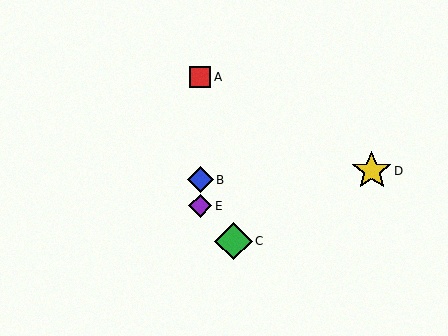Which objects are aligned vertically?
Objects A, B, E are aligned vertically.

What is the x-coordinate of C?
Object C is at x≈233.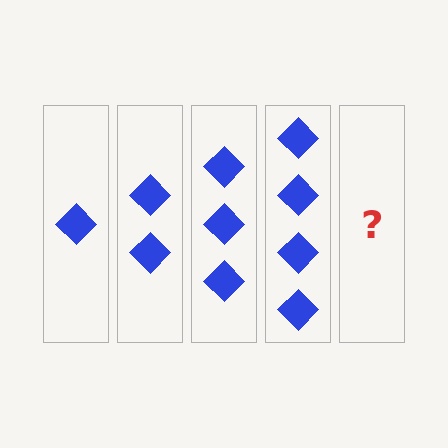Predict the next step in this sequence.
The next step is 5 diamonds.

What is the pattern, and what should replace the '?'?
The pattern is that each step adds one more diamond. The '?' should be 5 diamonds.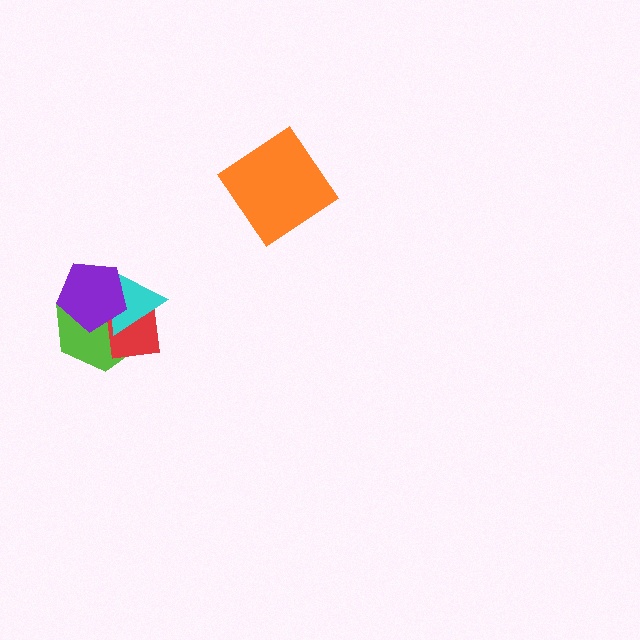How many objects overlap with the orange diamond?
0 objects overlap with the orange diamond.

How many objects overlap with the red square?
3 objects overlap with the red square.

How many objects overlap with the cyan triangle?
3 objects overlap with the cyan triangle.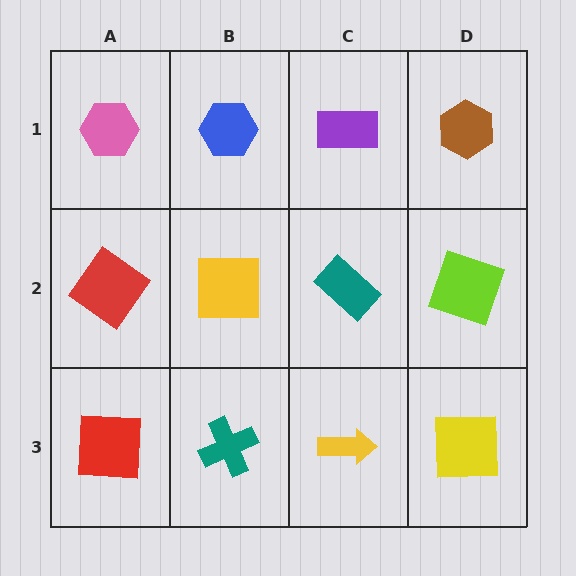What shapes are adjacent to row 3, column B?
A yellow square (row 2, column B), a red square (row 3, column A), a yellow arrow (row 3, column C).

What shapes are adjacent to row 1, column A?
A red diamond (row 2, column A), a blue hexagon (row 1, column B).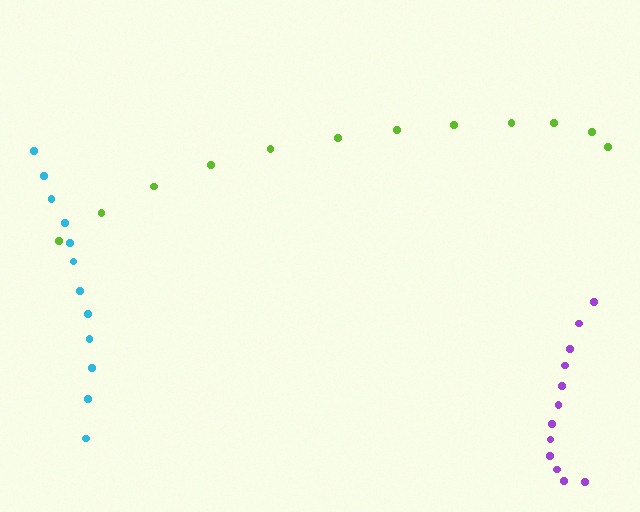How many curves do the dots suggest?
There are 3 distinct paths.